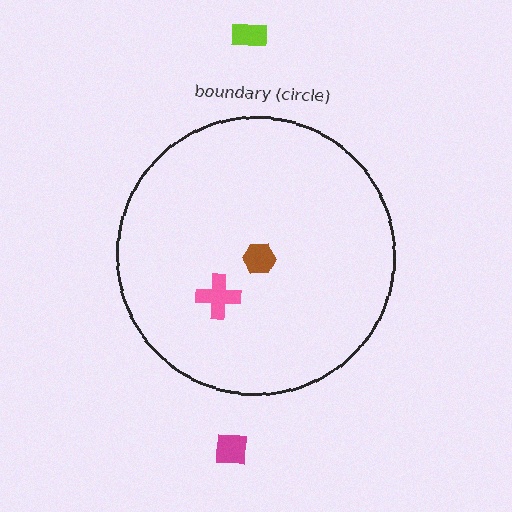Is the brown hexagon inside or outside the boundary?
Inside.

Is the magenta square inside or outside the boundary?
Outside.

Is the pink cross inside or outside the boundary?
Inside.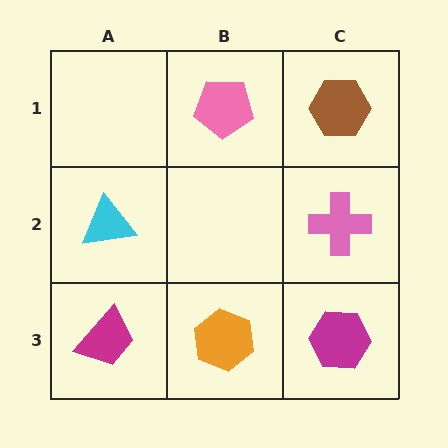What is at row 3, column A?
A magenta trapezoid.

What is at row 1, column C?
A brown hexagon.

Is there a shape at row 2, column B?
No, that cell is empty.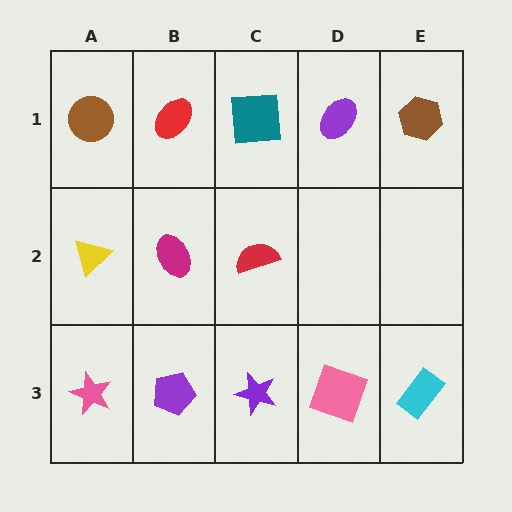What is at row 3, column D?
A pink square.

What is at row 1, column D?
A purple ellipse.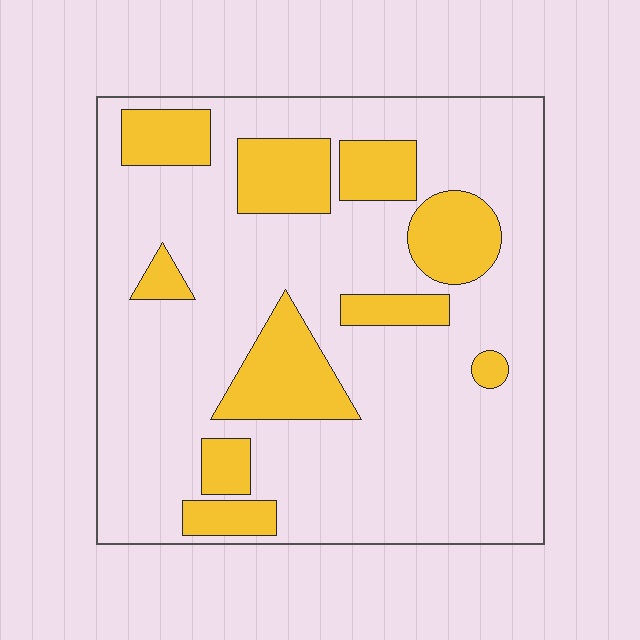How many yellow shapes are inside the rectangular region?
10.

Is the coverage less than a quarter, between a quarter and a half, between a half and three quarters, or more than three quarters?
Less than a quarter.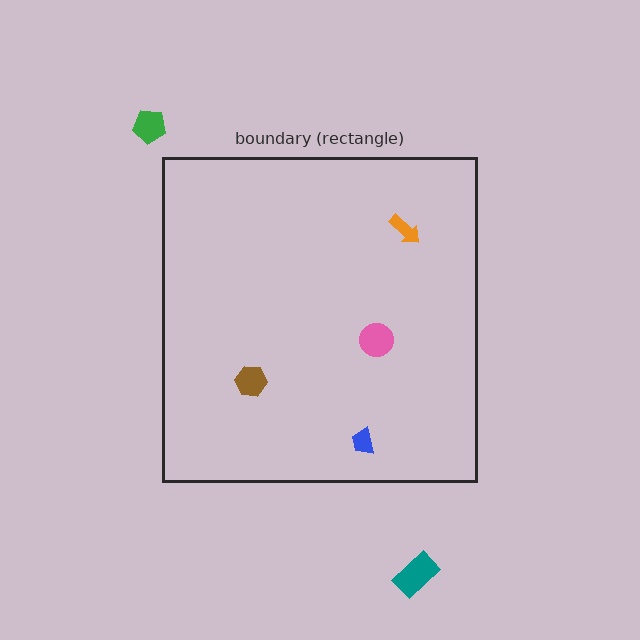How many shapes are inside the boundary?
4 inside, 2 outside.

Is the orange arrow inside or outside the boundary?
Inside.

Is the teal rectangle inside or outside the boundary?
Outside.